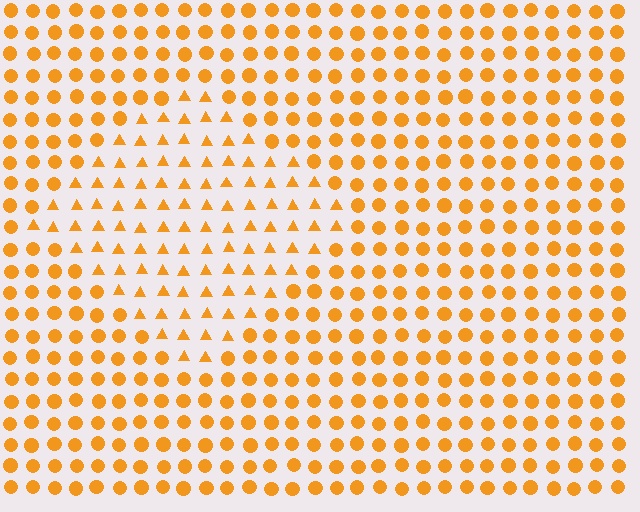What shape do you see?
I see a diamond.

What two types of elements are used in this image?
The image uses triangles inside the diamond region and circles outside it.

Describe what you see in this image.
The image is filled with small orange elements arranged in a uniform grid. A diamond-shaped region contains triangles, while the surrounding area contains circles. The boundary is defined purely by the change in element shape.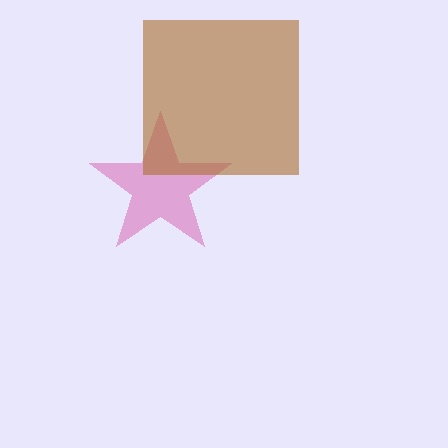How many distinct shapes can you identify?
There are 2 distinct shapes: a pink star, a brown square.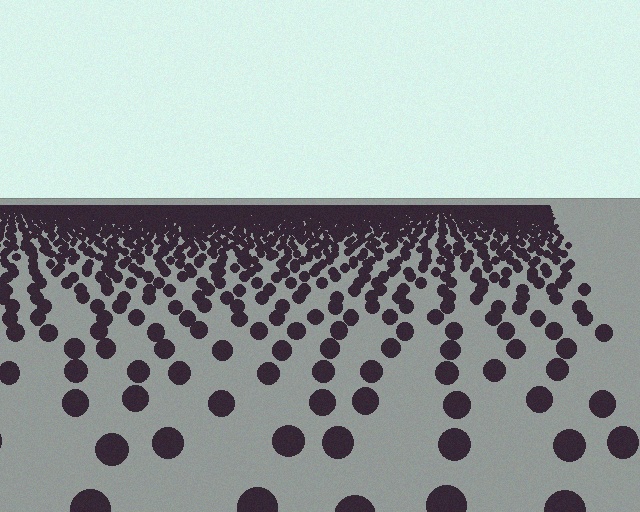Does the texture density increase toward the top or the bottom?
Density increases toward the top.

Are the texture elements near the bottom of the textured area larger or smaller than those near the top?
Larger. Near the bottom, elements are closer to the viewer and appear at a bigger on-screen size.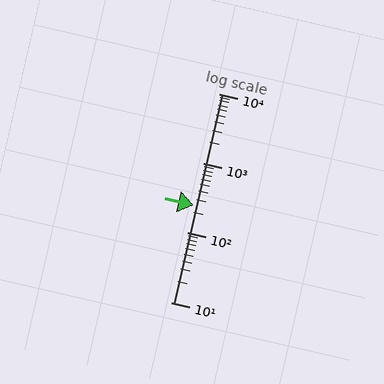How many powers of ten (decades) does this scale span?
The scale spans 3 decades, from 10 to 10000.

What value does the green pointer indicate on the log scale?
The pointer indicates approximately 250.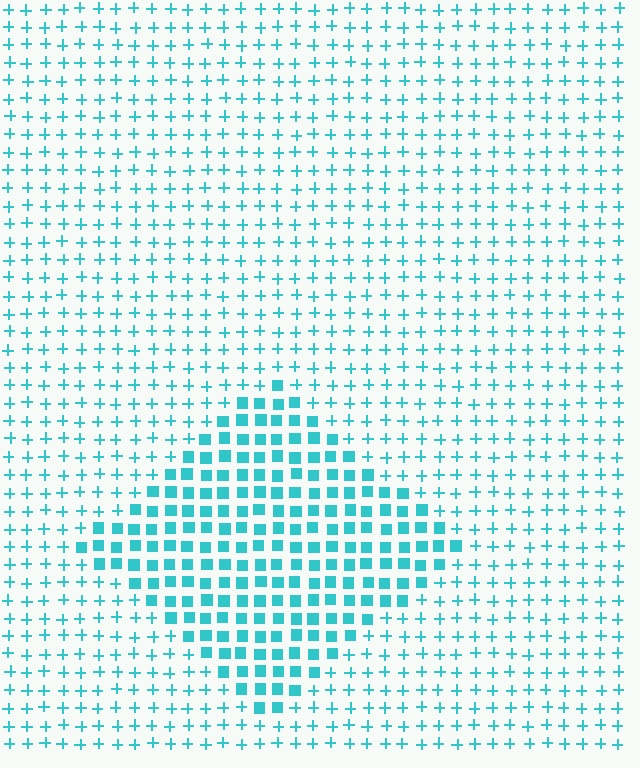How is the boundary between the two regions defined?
The boundary is defined by a change in element shape: squares inside vs. plus signs outside. All elements share the same color and spacing.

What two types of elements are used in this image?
The image uses squares inside the diamond region and plus signs outside it.